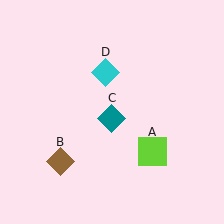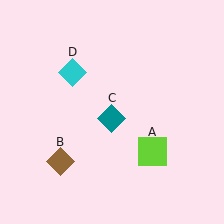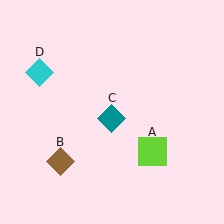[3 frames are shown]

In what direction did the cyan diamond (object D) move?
The cyan diamond (object D) moved left.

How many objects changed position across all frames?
1 object changed position: cyan diamond (object D).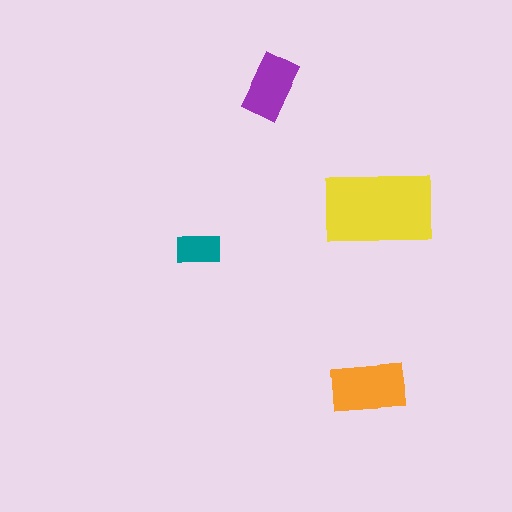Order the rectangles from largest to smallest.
the yellow one, the orange one, the purple one, the teal one.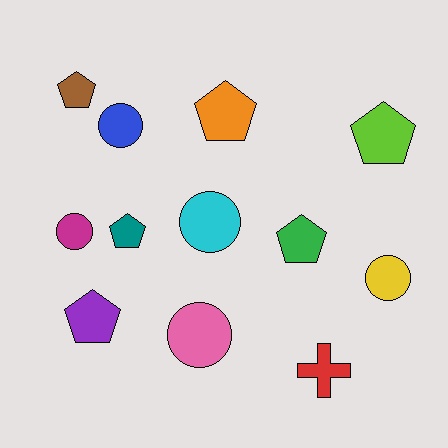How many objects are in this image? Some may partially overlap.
There are 12 objects.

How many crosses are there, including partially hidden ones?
There is 1 cross.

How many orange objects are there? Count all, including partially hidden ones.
There is 1 orange object.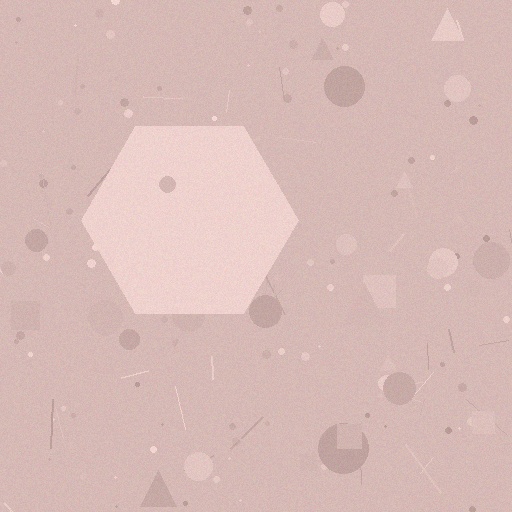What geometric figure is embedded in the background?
A hexagon is embedded in the background.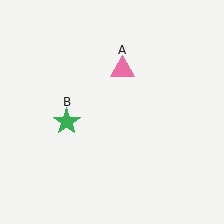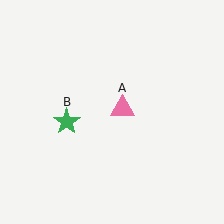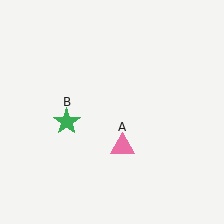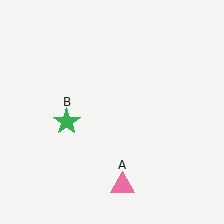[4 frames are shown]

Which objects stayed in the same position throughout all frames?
Green star (object B) remained stationary.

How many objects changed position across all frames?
1 object changed position: pink triangle (object A).